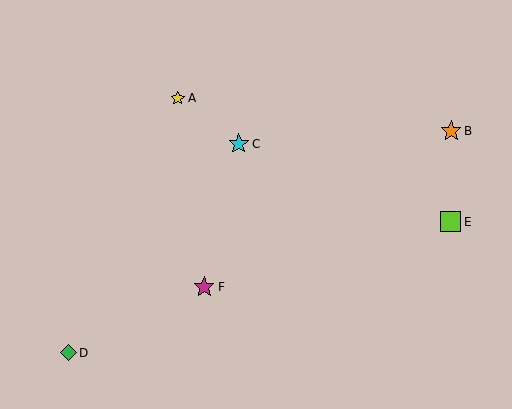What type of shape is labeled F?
Shape F is a magenta star.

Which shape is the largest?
The magenta star (labeled F) is the largest.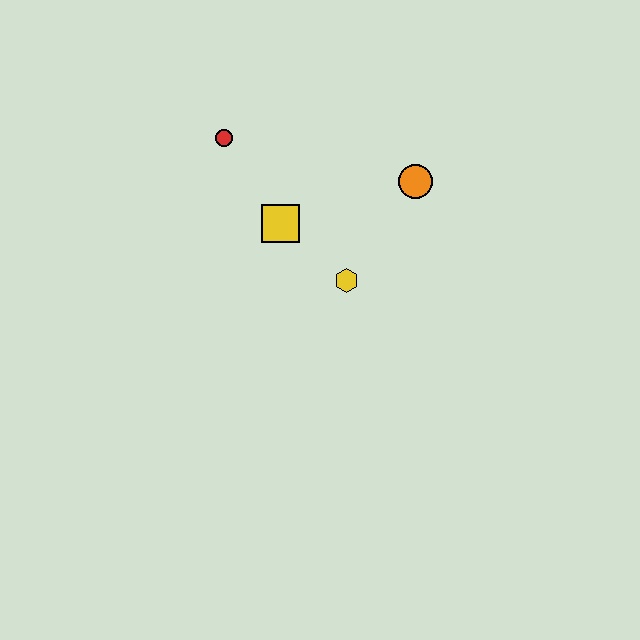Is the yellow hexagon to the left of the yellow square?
No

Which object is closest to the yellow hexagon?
The yellow square is closest to the yellow hexagon.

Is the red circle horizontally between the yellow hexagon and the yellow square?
No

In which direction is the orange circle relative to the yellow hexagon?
The orange circle is above the yellow hexagon.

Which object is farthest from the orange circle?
The red circle is farthest from the orange circle.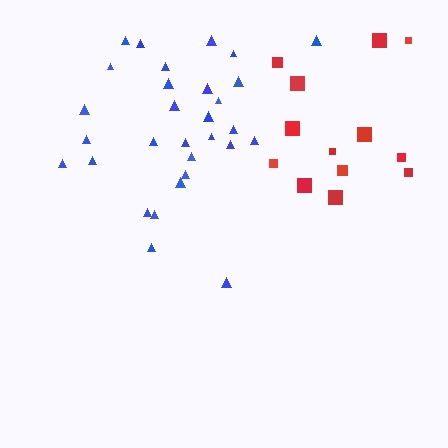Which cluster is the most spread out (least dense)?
Red.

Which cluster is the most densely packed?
Blue.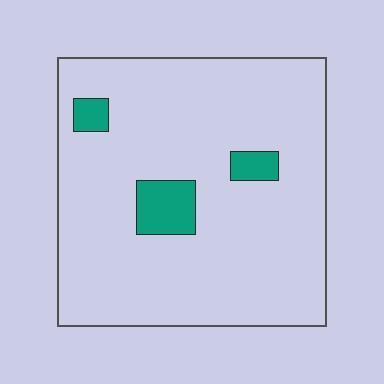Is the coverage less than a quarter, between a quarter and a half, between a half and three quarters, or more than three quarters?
Less than a quarter.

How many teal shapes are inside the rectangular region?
3.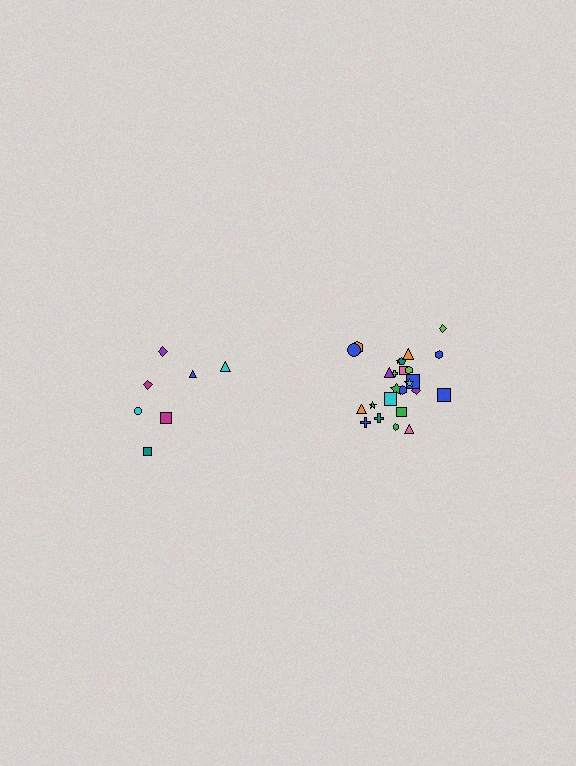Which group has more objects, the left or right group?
The right group.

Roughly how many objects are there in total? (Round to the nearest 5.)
Roughly 30 objects in total.